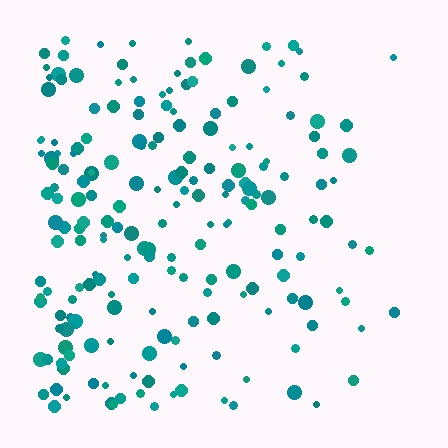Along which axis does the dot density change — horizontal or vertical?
Horizontal.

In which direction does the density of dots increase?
From right to left, with the left side densest.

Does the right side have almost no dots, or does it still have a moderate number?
Still a moderate number, just noticeably fewer than the left.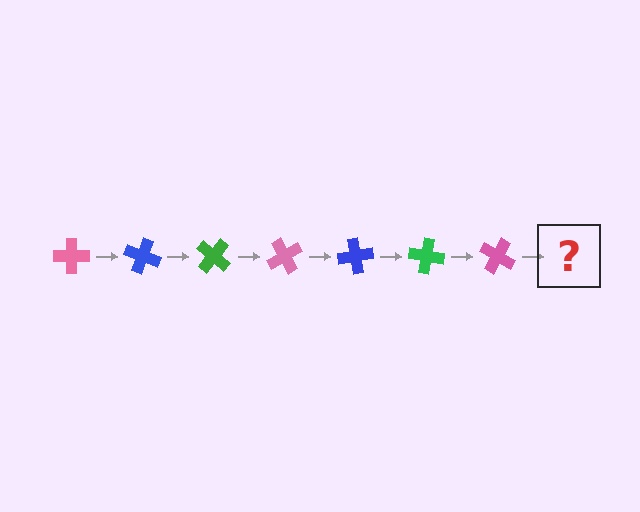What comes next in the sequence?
The next element should be a blue cross, rotated 140 degrees from the start.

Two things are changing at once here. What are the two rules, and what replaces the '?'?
The two rules are that it rotates 20 degrees each step and the color cycles through pink, blue, and green. The '?' should be a blue cross, rotated 140 degrees from the start.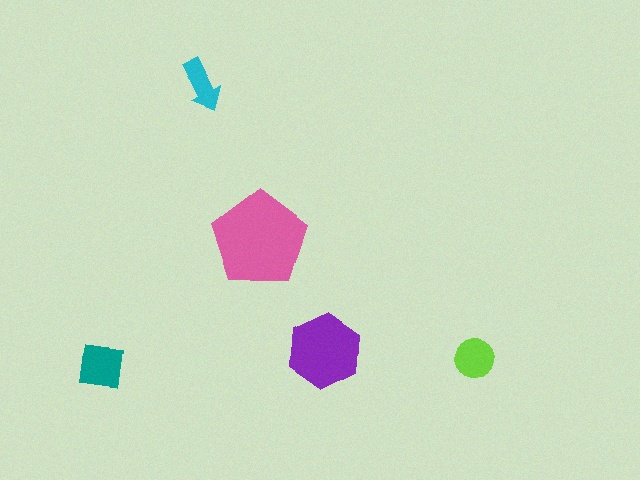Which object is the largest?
The pink pentagon.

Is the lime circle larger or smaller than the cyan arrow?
Larger.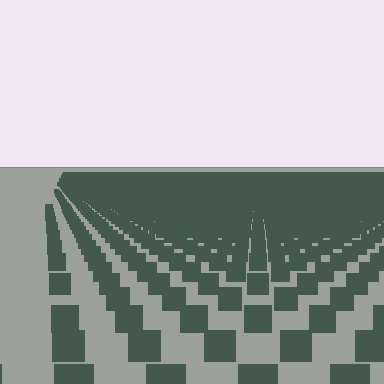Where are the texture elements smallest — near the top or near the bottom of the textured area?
Near the top.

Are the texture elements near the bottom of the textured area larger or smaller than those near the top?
Larger. Near the bottom, elements are closer to the viewer and appear at a bigger on-screen size.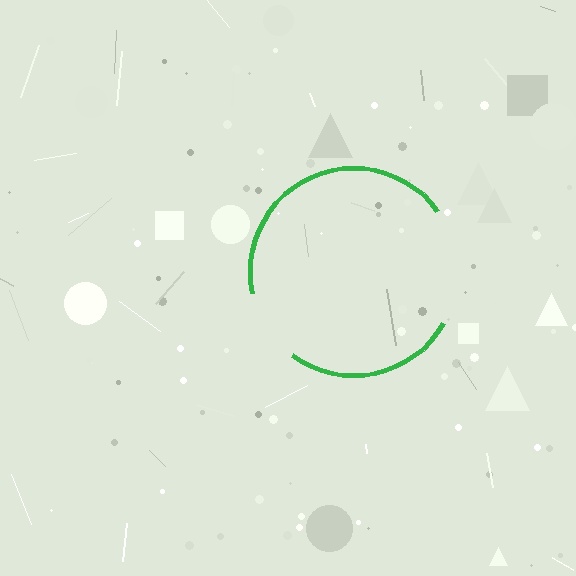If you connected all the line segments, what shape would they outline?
They would outline a circle.